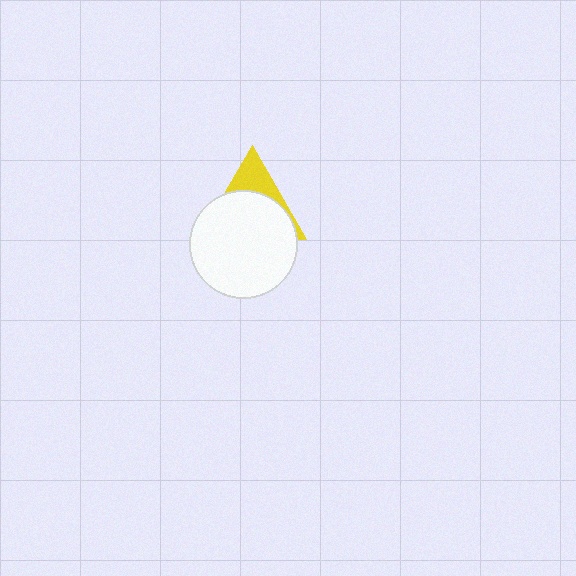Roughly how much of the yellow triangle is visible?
A small part of it is visible (roughly 31%).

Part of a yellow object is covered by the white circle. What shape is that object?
It is a triangle.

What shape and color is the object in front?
The object in front is a white circle.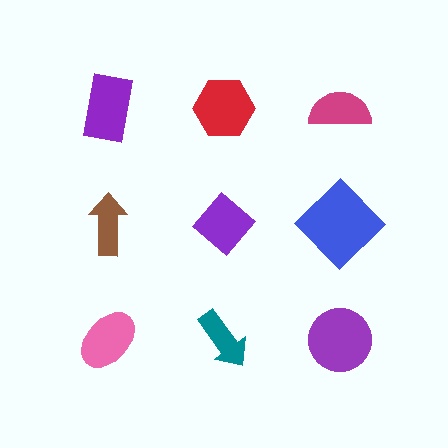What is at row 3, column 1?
A pink ellipse.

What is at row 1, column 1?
A purple rectangle.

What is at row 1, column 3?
A magenta semicircle.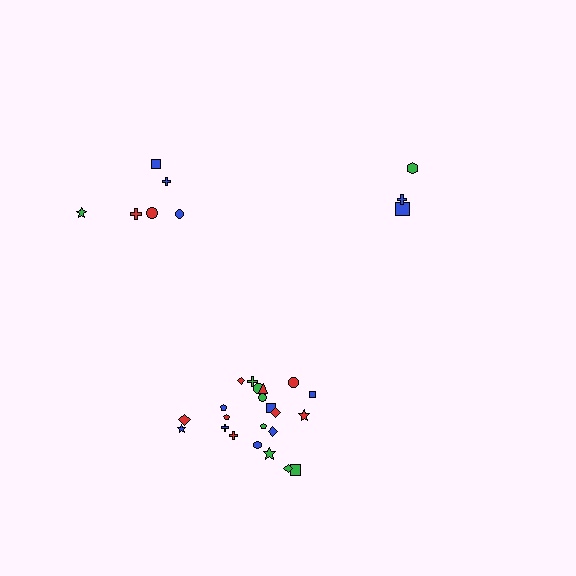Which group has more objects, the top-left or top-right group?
The top-left group.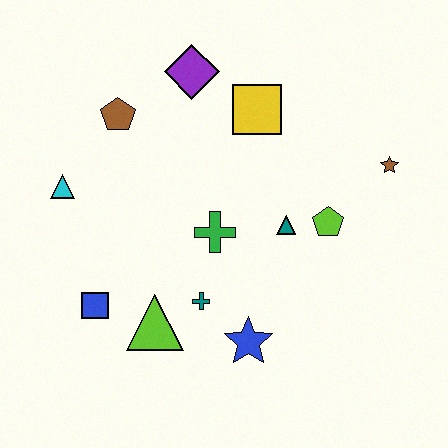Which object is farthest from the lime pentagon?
The cyan triangle is farthest from the lime pentagon.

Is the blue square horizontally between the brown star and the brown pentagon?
No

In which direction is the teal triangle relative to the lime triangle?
The teal triangle is to the right of the lime triangle.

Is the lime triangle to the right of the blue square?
Yes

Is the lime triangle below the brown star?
Yes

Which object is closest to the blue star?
The teal cross is closest to the blue star.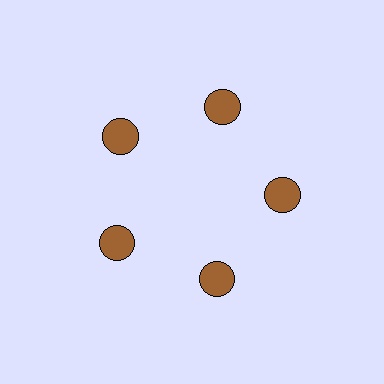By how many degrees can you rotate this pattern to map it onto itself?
The pattern maps onto itself every 72 degrees of rotation.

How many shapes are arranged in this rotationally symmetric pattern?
There are 5 shapes, arranged in 5 groups of 1.